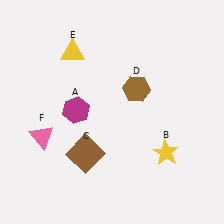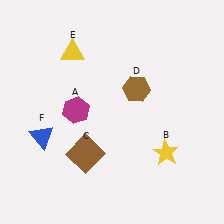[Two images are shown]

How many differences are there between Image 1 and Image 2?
There is 1 difference between the two images.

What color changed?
The triangle (F) changed from pink in Image 1 to blue in Image 2.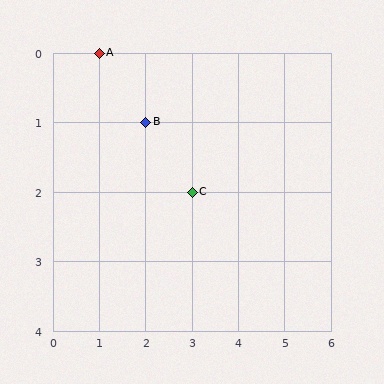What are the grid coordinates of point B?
Point B is at grid coordinates (2, 1).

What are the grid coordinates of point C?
Point C is at grid coordinates (3, 2).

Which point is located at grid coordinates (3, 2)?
Point C is at (3, 2).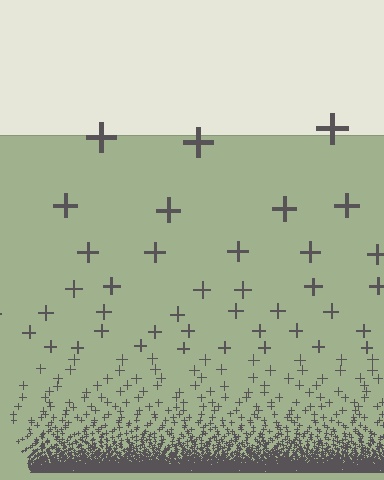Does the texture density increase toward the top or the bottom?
Density increases toward the bottom.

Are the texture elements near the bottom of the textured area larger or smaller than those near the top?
Smaller. The gradient is inverted — elements near the bottom are smaller and denser.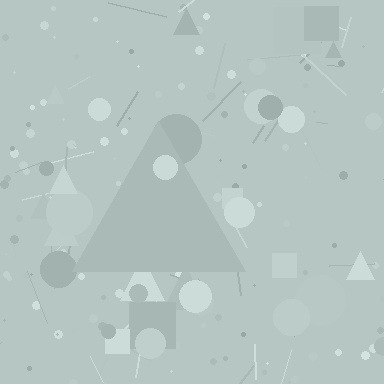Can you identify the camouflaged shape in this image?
The camouflaged shape is a triangle.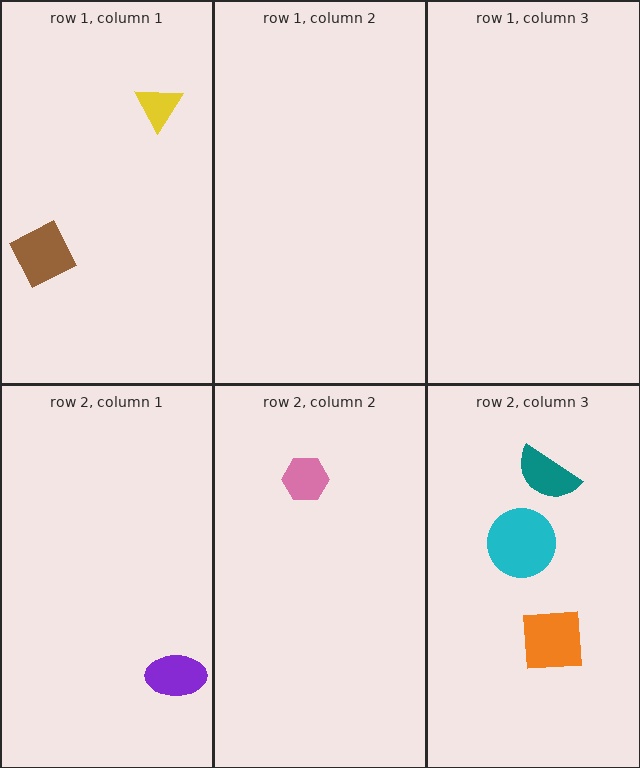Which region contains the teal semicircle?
The row 2, column 3 region.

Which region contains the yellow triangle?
The row 1, column 1 region.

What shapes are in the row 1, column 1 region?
The brown diamond, the yellow triangle.